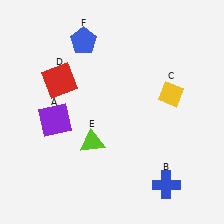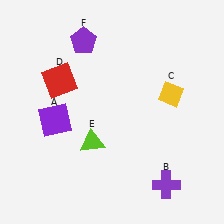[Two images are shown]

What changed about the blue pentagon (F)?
In Image 1, F is blue. In Image 2, it changed to purple.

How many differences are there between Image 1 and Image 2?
There are 2 differences between the two images.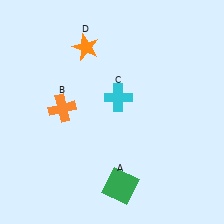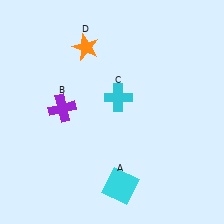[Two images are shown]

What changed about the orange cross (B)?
In Image 1, B is orange. In Image 2, it changed to purple.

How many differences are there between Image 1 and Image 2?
There are 2 differences between the two images.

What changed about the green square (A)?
In Image 1, A is green. In Image 2, it changed to cyan.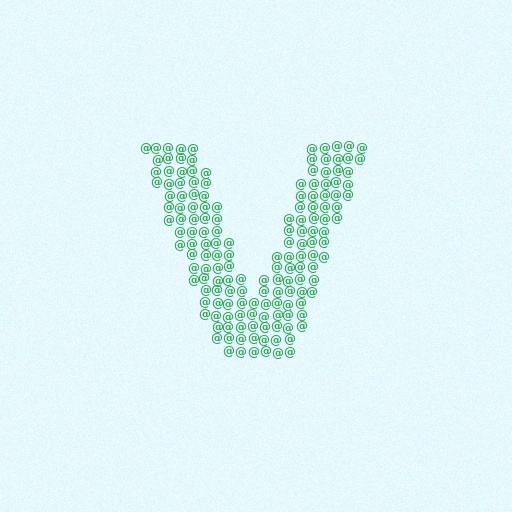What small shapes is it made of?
It is made of small at signs.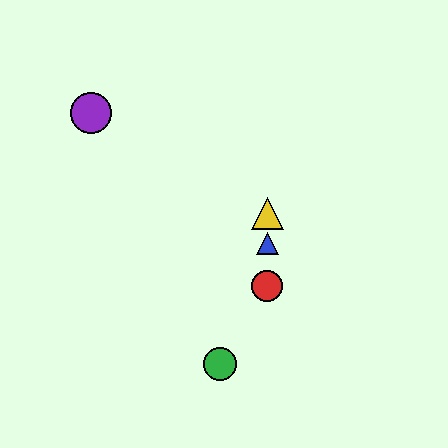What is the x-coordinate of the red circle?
The red circle is at x≈267.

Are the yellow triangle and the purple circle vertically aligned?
No, the yellow triangle is at x≈267 and the purple circle is at x≈91.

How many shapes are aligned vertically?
3 shapes (the red circle, the blue triangle, the yellow triangle) are aligned vertically.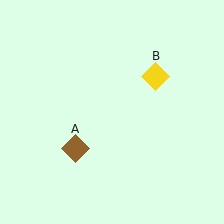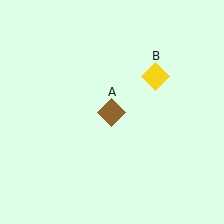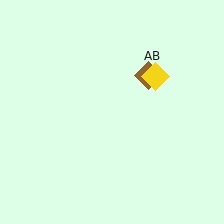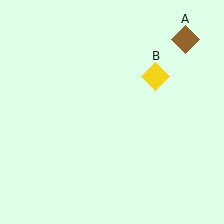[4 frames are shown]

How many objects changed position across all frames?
1 object changed position: brown diamond (object A).